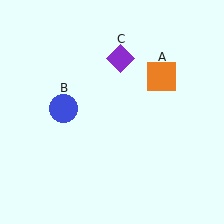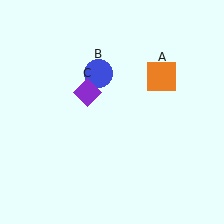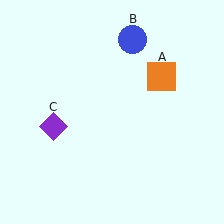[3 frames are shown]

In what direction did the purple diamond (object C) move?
The purple diamond (object C) moved down and to the left.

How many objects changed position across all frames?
2 objects changed position: blue circle (object B), purple diamond (object C).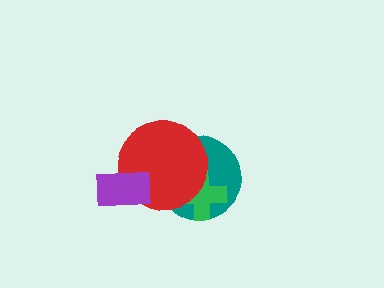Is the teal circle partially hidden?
Yes, it is partially covered by another shape.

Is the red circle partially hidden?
Yes, it is partially covered by another shape.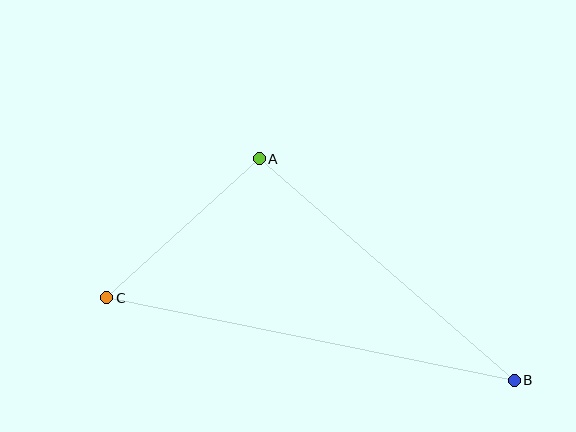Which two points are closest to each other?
Points A and C are closest to each other.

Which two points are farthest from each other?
Points B and C are farthest from each other.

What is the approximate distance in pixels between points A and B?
The distance between A and B is approximately 338 pixels.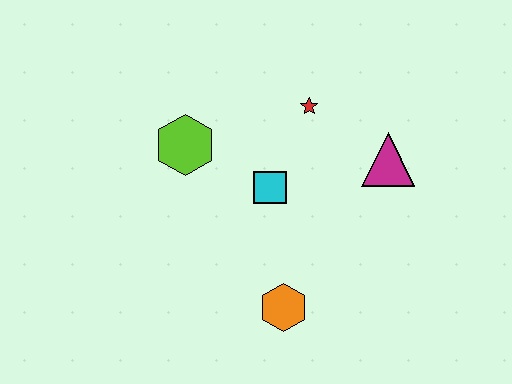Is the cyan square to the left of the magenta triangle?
Yes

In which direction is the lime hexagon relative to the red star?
The lime hexagon is to the left of the red star.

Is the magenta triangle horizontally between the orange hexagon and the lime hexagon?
No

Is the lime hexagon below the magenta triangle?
No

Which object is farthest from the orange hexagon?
The red star is farthest from the orange hexagon.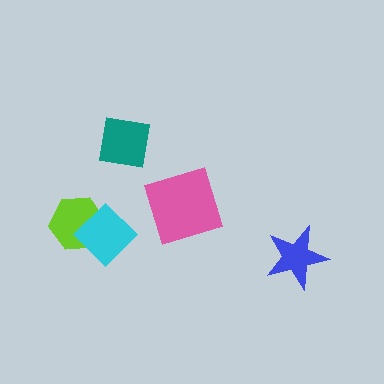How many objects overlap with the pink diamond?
0 objects overlap with the pink diamond.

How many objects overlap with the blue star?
0 objects overlap with the blue star.